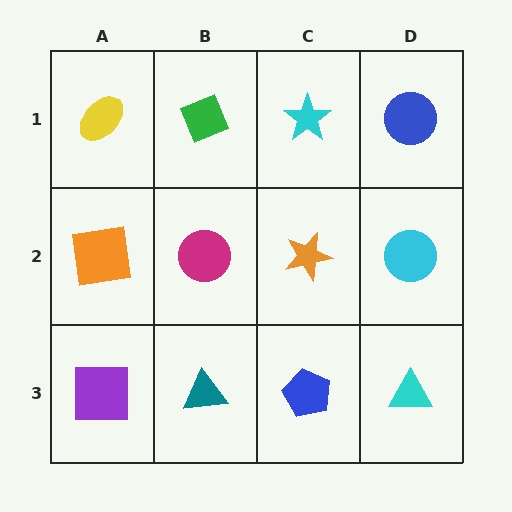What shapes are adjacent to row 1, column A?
An orange square (row 2, column A), a green diamond (row 1, column B).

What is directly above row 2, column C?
A cyan star.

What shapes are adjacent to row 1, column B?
A magenta circle (row 2, column B), a yellow ellipse (row 1, column A), a cyan star (row 1, column C).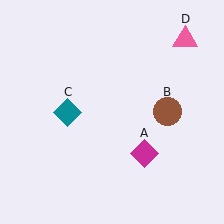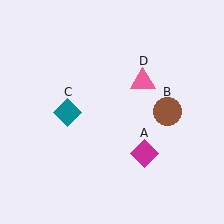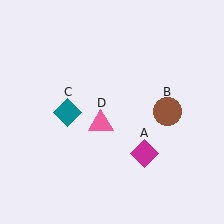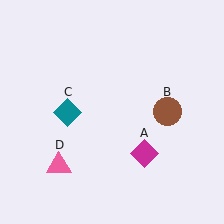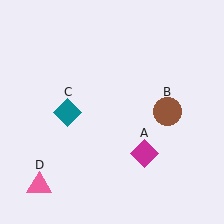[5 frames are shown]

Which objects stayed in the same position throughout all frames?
Magenta diamond (object A) and brown circle (object B) and teal diamond (object C) remained stationary.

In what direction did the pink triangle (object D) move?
The pink triangle (object D) moved down and to the left.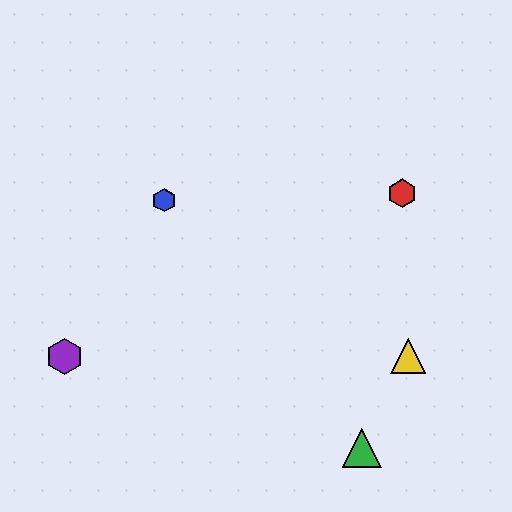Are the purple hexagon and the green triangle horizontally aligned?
No, the purple hexagon is at y≈356 and the green triangle is at y≈448.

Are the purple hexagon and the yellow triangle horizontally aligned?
Yes, both are at y≈356.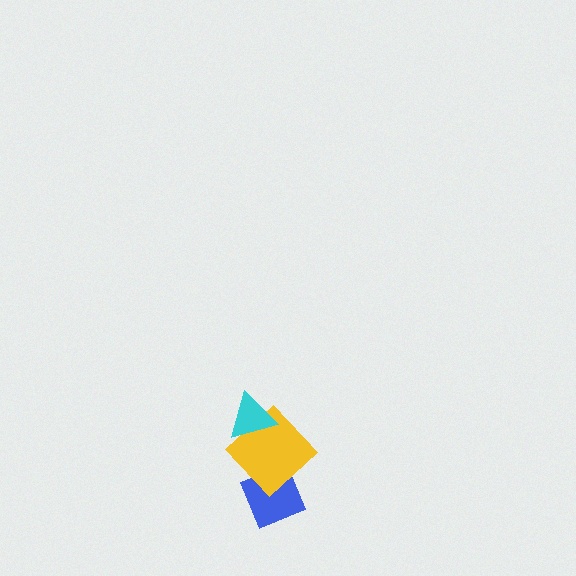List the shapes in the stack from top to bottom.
From top to bottom: the cyan triangle, the yellow diamond, the blue diamond.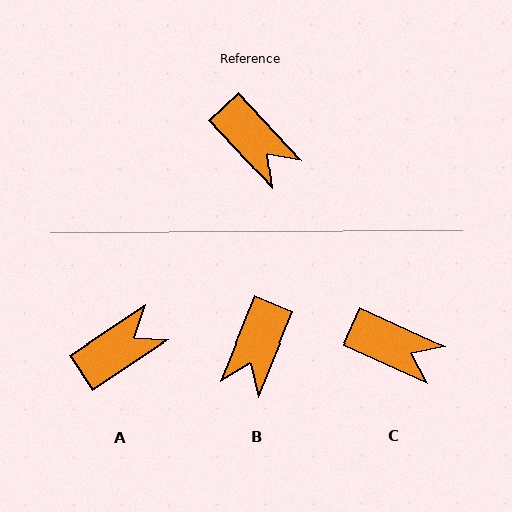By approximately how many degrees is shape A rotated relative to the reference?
Approximately 81 degrees counter-clockwise.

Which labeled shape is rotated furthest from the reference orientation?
A, about 81 degrees away.